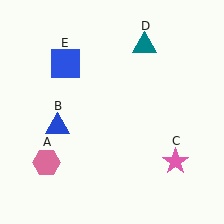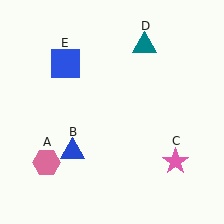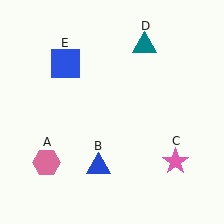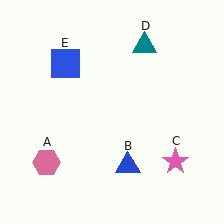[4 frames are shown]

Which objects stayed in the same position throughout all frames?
Pink hexagon (object A) and pink star (object C) and teal triangle (object D) and blue square (object E) remained stationary.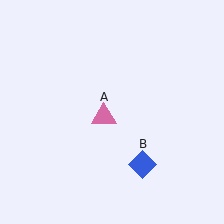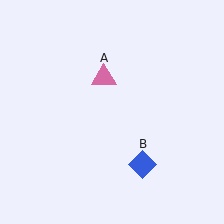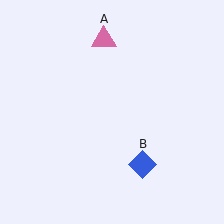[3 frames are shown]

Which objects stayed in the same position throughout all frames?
Blue diamond (object B) remained stationary.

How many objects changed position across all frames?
1 object changed position: pink triangle (object A).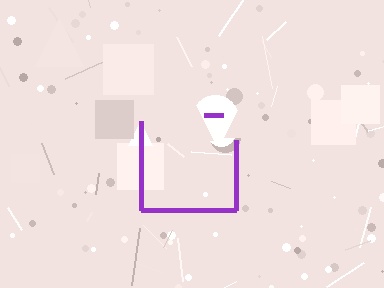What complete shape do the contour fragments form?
The contour fragments form a square.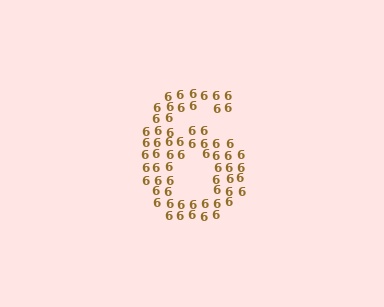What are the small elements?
The small elements are digit 6's.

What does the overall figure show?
The overall figure shows the digit 6.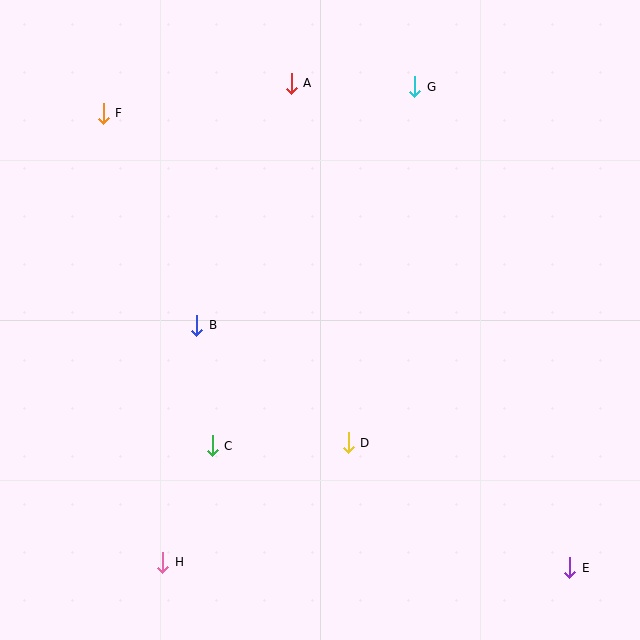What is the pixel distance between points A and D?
The distance between A and D is 364 pixels.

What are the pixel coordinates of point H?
Point H is at (163, 562).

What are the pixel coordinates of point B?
Point B is at (197, 325).